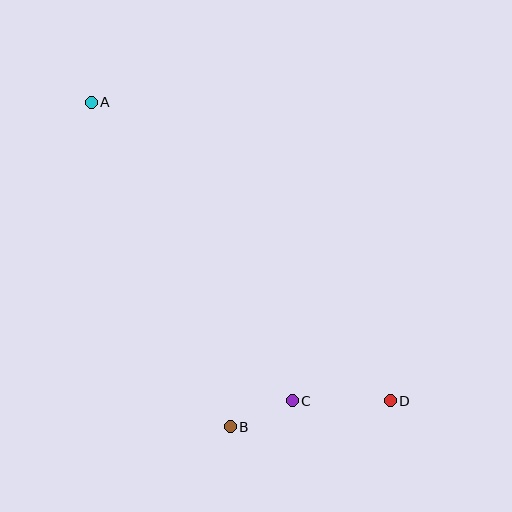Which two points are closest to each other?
Points B and C are closest to each other.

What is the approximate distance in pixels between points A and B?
The distance between A and B is approximately 353 pixels.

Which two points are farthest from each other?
Points A and D are farthest from each other.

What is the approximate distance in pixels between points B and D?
The distance between B and D is approximately 162 pixels.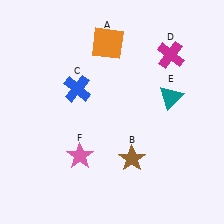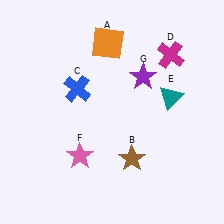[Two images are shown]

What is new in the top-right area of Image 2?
A purple star (G) was added in the top-right area of Image 2.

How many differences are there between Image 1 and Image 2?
There is 1 difference between the two images.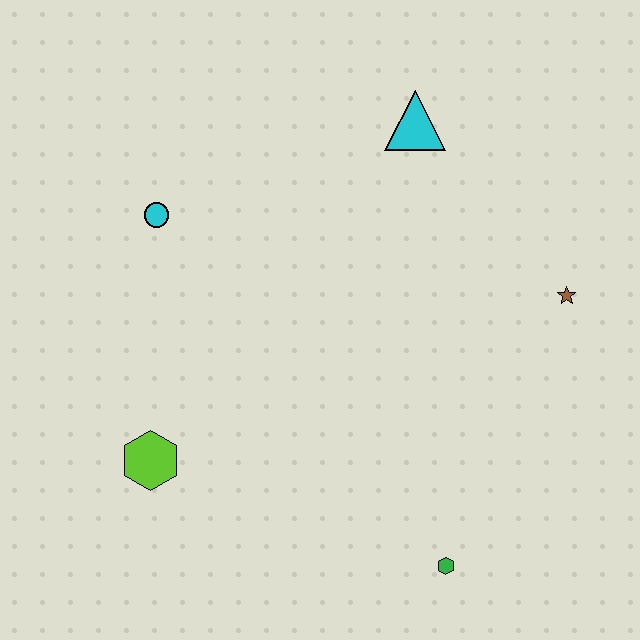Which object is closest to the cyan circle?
The lime hexagon is closest to the cyan circle.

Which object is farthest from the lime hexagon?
The brown star is farthest from the lime hexagon.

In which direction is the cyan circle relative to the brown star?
The cyan circle is to the left of the brown star.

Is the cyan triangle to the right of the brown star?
No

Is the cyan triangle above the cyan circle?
Yes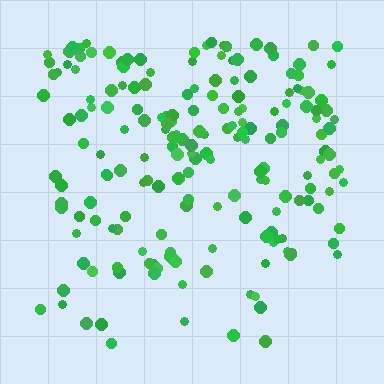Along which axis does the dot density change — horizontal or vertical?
Vertical.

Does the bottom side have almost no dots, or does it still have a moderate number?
Still a moderate number, just noticeably fewer than the top.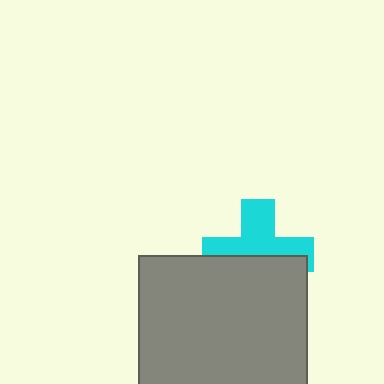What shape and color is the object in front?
The object in front is a gray square.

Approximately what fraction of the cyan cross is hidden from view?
Roughly 47% of the cyan cross is hidden behind the gray square.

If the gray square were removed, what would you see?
You would see the complete cyan cross.